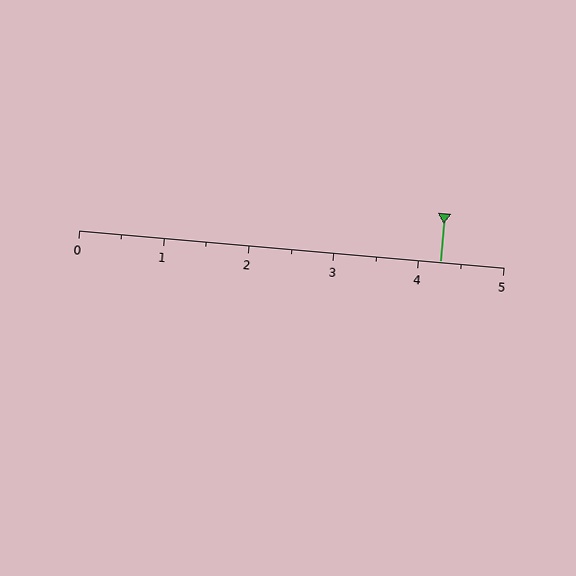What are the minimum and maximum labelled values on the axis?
The axis runs from 0 to 5.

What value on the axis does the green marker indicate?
The marker indicates approximately 4.2.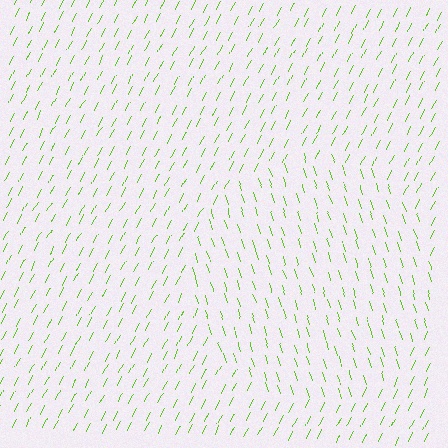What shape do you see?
I see a circle.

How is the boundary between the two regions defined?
The boundary is defined purely by a change in line orientation (approximately 45 degrees difference). All lines are the same color and thickness.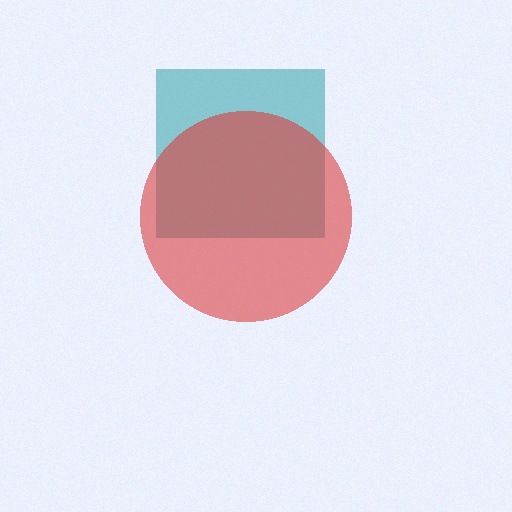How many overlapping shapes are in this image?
There are 2 overlapping shapes in the image.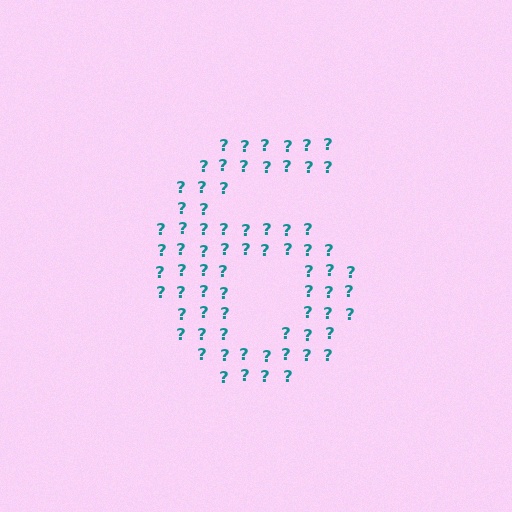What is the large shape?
The large shape is the digit 6.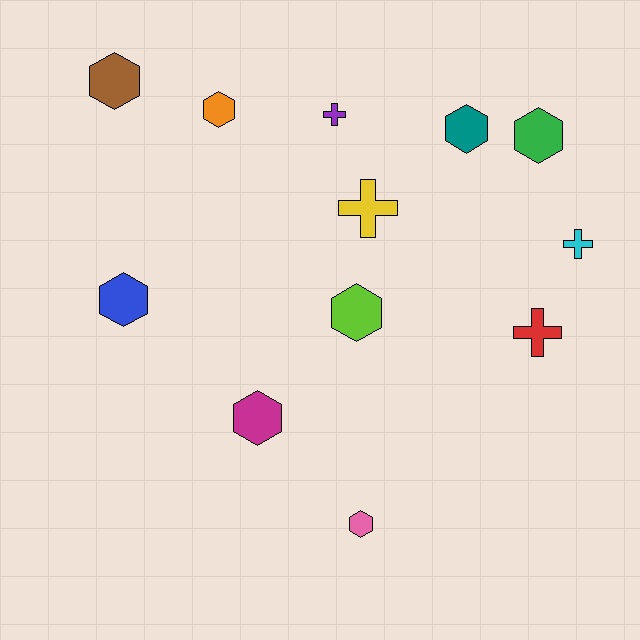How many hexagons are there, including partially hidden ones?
There are 8 hexagons.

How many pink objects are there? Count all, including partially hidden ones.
There is 1 pink object.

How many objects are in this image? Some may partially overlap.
There are 12 objects.